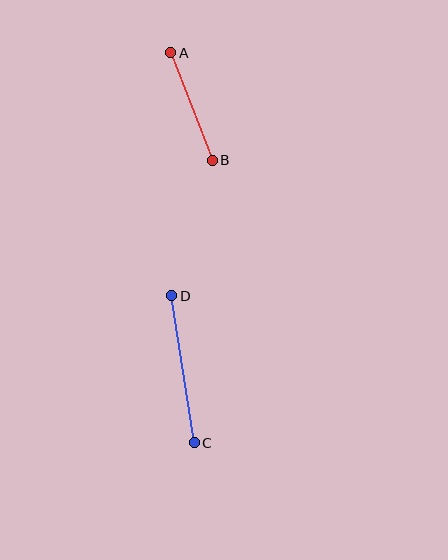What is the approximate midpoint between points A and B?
The midpoint is at approximately (191, 107) pixels.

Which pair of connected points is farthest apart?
Points C and D are farthest apart.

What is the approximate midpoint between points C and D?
The midpoint is at approximately (183, 369) pixels.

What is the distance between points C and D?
The distance is approximately 149 pixels.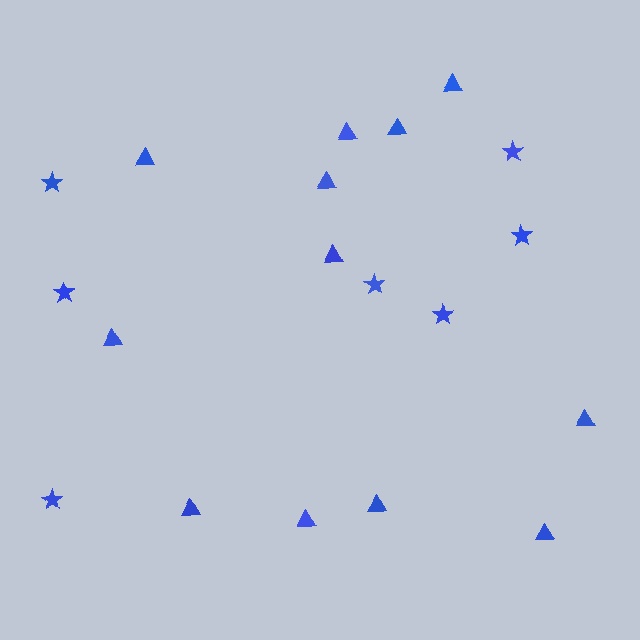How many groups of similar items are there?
There are 2 groups: one group of triangles (12) and one group of stars (7).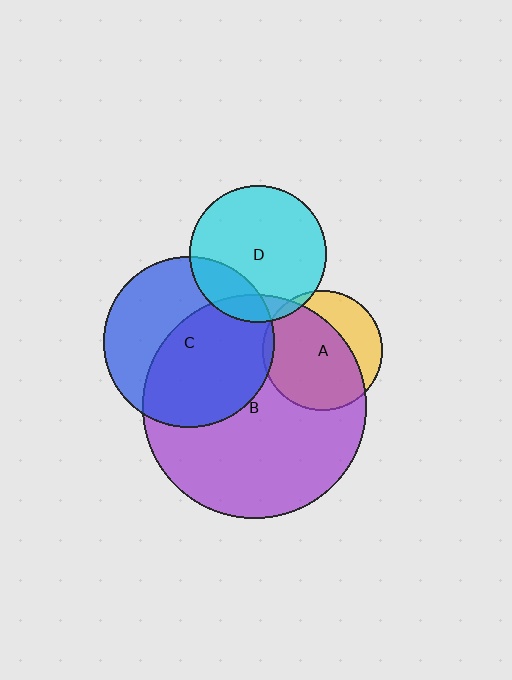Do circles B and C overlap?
Yes.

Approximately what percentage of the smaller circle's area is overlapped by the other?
Approximately 55%.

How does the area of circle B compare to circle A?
Approximately 3.5 times.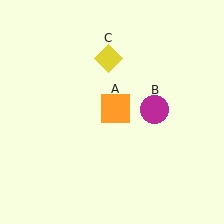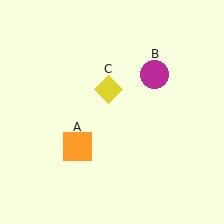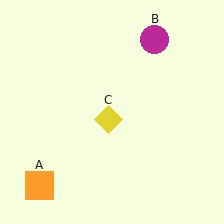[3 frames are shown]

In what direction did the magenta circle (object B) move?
The magenta circle (object B) moved up.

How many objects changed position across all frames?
3 objects changed position: orange square (object A), magenta circle (object B), yellow diamond (object C).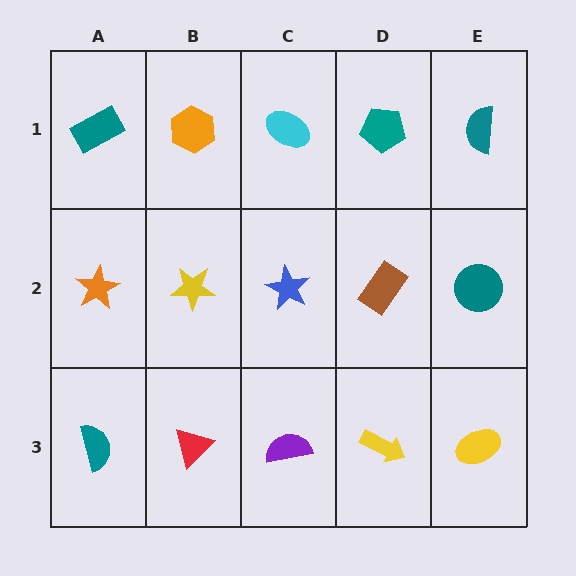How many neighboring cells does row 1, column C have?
3.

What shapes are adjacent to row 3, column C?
A blue star (row 2, column C), a red triangle (row 3, column B), a yellow arrow (row 3, column D).